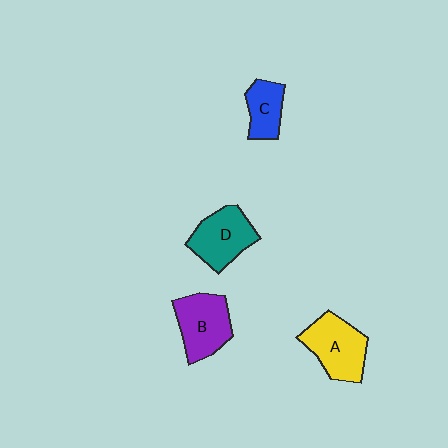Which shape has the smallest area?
Shape C (blue).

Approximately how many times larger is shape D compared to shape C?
Approximately 1.5 times.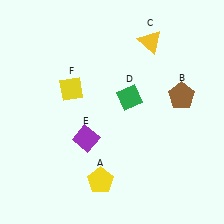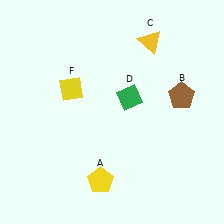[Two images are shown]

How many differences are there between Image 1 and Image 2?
There is 1 difference between the two images.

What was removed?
The purple diamond (E) was removed in Image 2.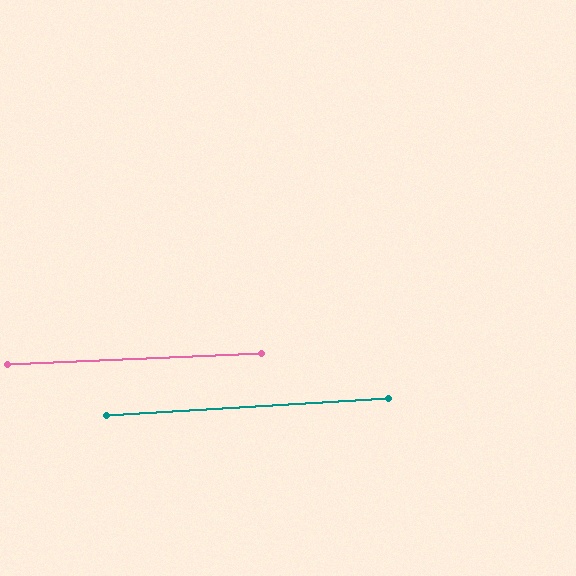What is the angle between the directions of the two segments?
Approximately 1 degree.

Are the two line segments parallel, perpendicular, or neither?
Parallel — their directions differ by only 1.0°.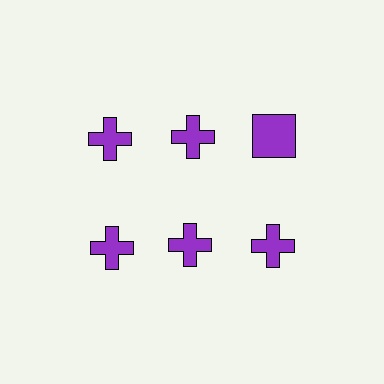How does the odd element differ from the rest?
It has a different shape: square instead of cross.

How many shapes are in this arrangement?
There are 6 shapes arranged in a grid pattern.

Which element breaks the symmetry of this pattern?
The purple square in the top row, center column breaks the symmetry. All other shapes are purple crosses.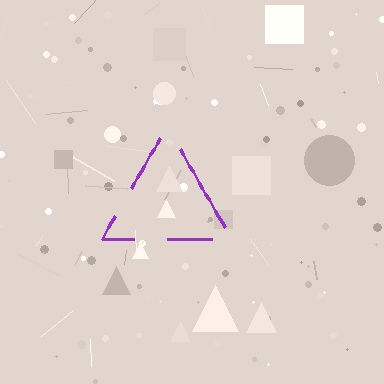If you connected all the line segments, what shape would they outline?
They would outline a triangle.